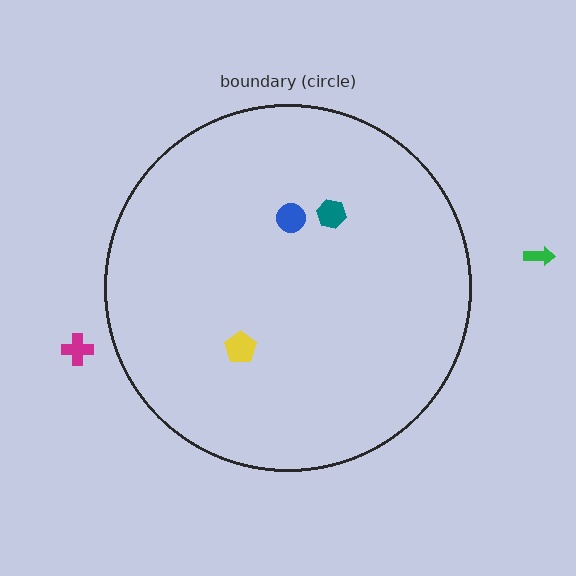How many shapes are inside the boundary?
3 inside, 2 outside.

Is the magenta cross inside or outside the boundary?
Outside.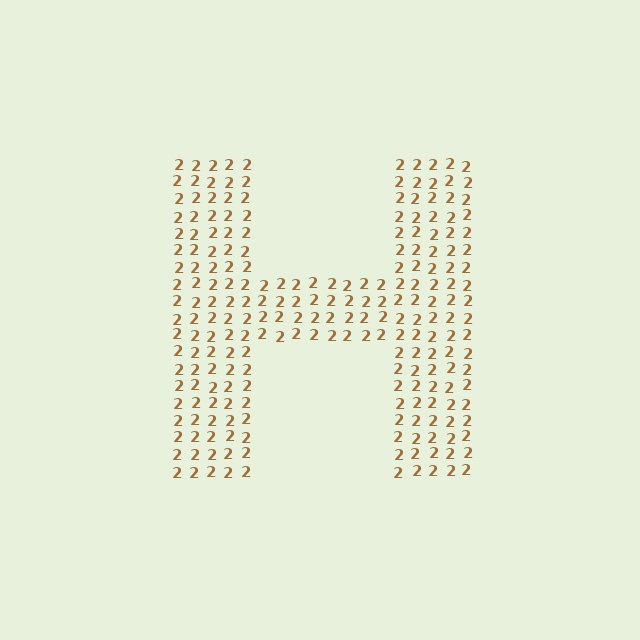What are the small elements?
The small elements are digit 2's.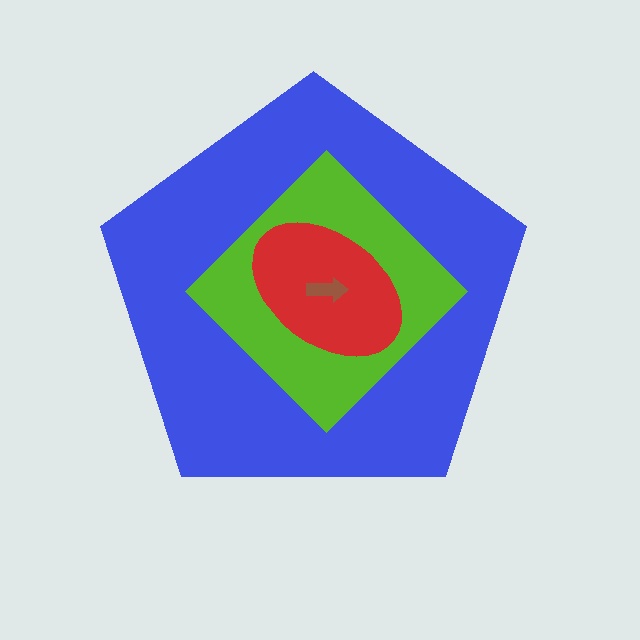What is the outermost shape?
The blue pentagon.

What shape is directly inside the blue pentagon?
The lime diamond.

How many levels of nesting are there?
4.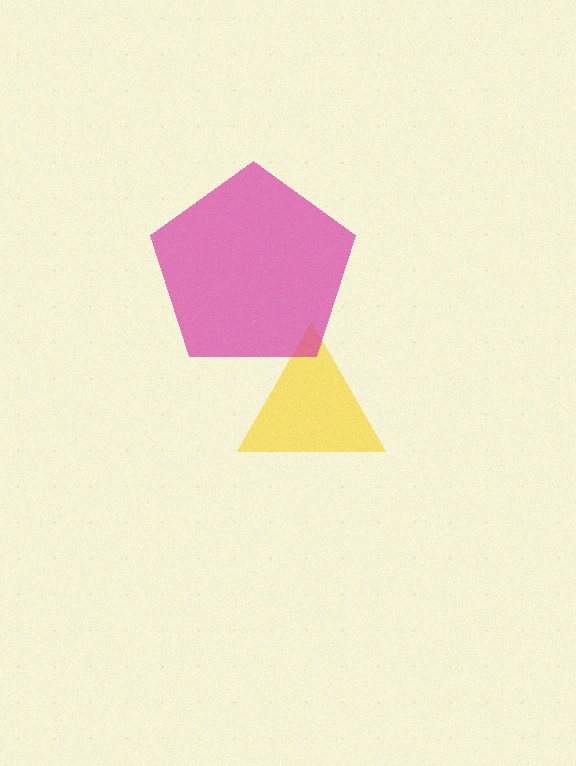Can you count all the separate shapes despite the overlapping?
Yes, there are 2 separate shapes.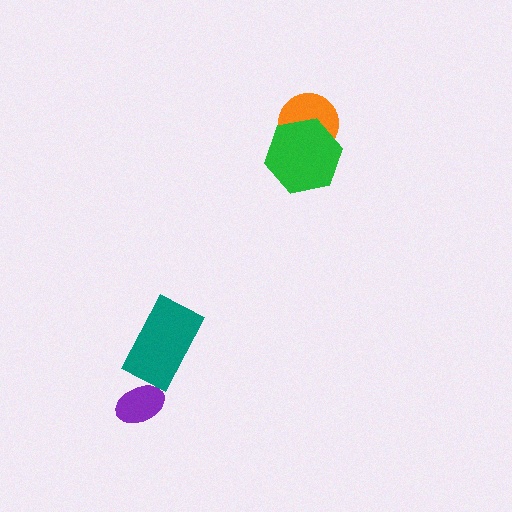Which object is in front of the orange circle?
The green hexagon is in front of the orange circle.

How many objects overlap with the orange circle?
1 object overlaps with the orange circle.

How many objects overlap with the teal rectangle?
0 objects overlap with the teal rectangle.